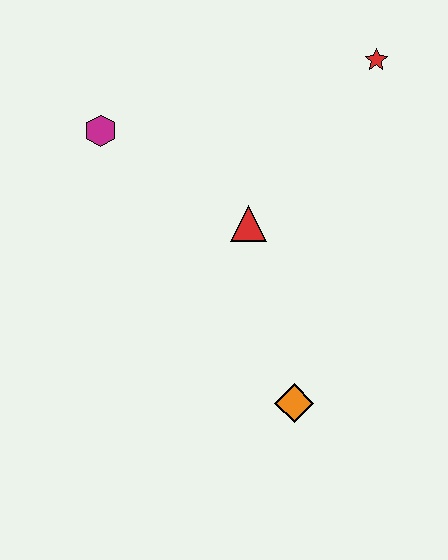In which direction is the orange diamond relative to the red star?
The orange diamond is below the red star.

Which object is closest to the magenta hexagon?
The red triangle is closest to the magenta hexagon.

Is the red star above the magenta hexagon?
Yes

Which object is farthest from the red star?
The orange diamond is farthest from the red star.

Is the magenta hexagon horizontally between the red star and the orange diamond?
No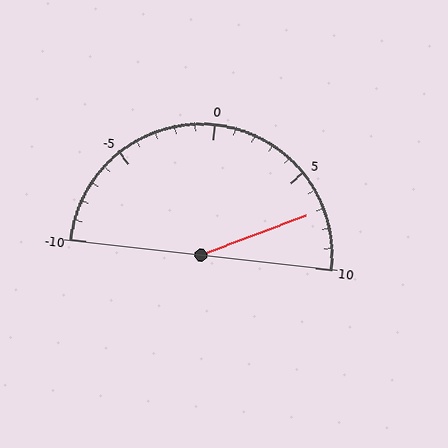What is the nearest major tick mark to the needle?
The nearest major tick mark is 5.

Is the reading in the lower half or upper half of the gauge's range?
The reading is in the upper half of the range (-10 to 10).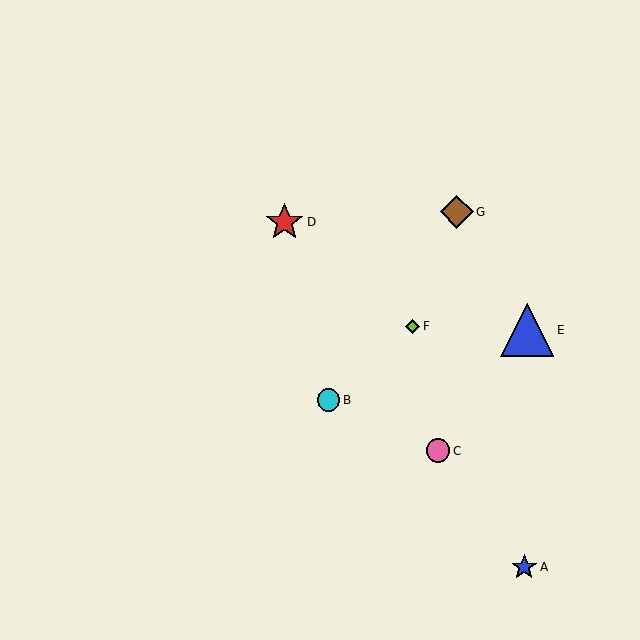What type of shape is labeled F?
Shape F is a lime diamond.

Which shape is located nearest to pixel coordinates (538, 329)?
The blue triangle (labeled E) at (527, 330) is nearest to that location.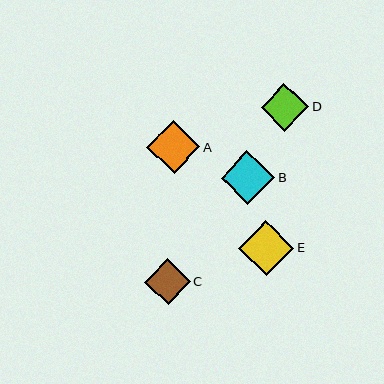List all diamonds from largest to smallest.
From largest to smallest: E, B, A, D, C.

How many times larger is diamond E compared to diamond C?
Diamond E is approximately 1.2 times the size of diamond C.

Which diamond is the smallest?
Diamond C is the smallest with a size of approximately 45 pixels.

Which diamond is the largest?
Diamond E is the largest with a size of approximately 55 pixels.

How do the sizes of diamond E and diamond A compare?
Diamond E and diamond A are approximately the same size.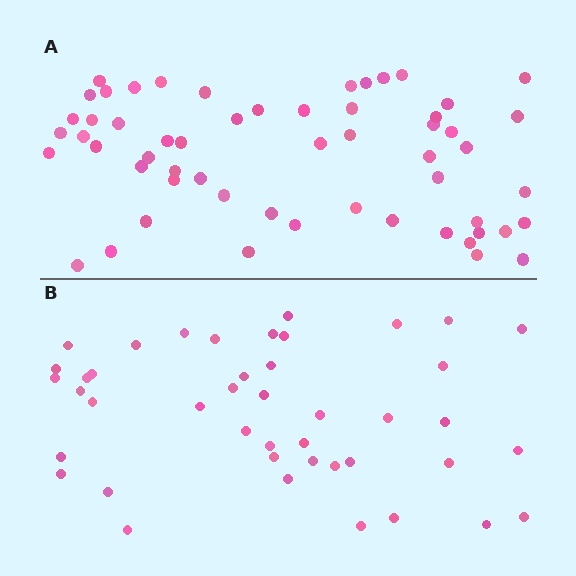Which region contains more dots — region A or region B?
Region A (the top region) has more dots.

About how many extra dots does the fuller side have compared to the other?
Region A has approximately 15 more dots than region B.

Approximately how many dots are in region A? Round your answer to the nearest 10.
About 60 dots. (The exact count is 57, which rounds to 60.)